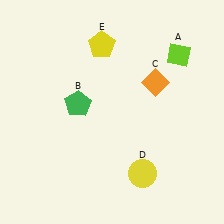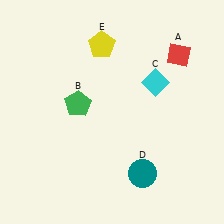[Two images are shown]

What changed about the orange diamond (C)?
In Image 1, C is orange. In Image 2, it changed to cyan.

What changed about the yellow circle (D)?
In Image 1, D is yellow. In Image 2, it changed to teal.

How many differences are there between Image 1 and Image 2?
There are 3 differences between the two images.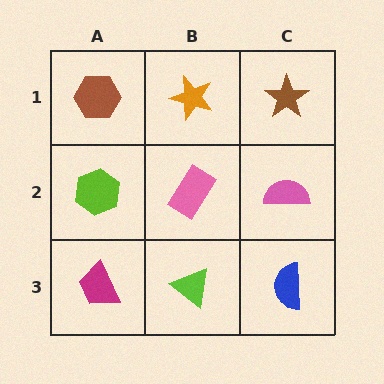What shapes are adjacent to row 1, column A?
A lime hexagon (row 2, column A), an orange star (row 1, column B).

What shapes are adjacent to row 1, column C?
A pink semicircle (row 2, column C), an orange star (row 1, column B).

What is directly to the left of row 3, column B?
A magenta trapezoid.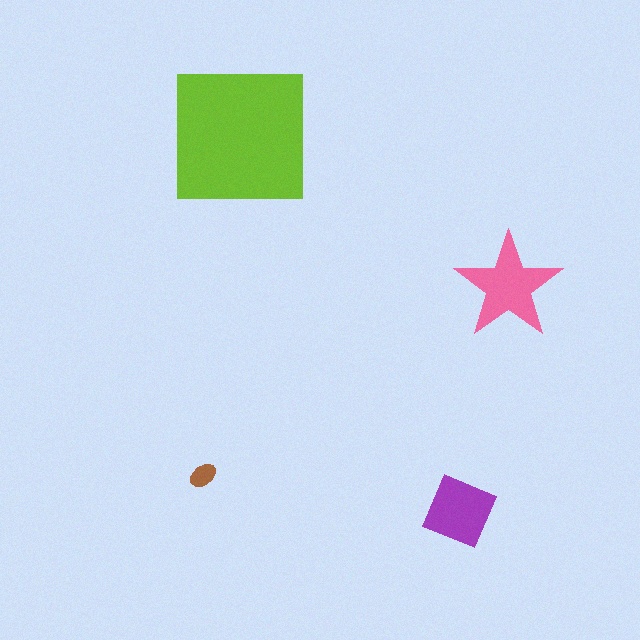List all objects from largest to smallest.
The lime square, the pink star, the purple diamond, the brown ellipse.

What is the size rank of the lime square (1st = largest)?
1st.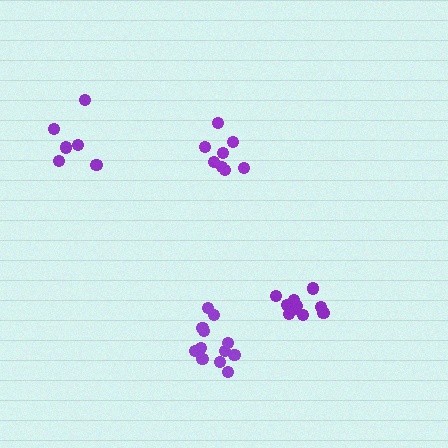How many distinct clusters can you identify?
There are 4 distinct clusters.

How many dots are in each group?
Group 1: 6 dots, Group 2: 11 dots, Group 3: 8 dots, Group 4: 12 dots (37 total).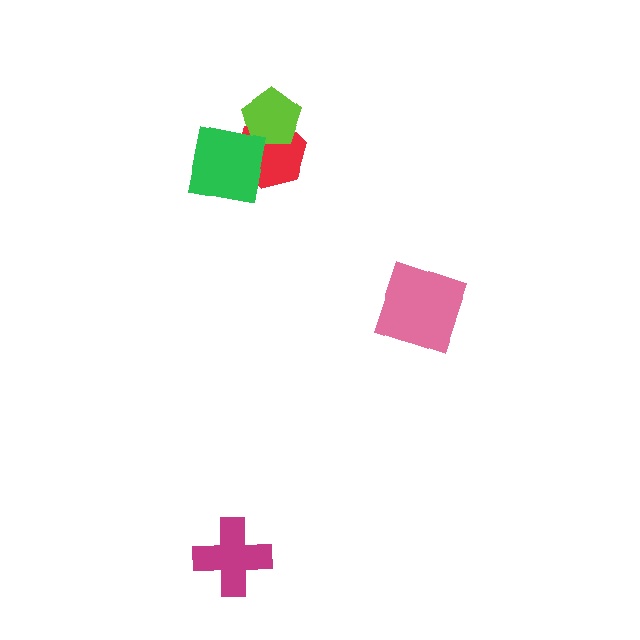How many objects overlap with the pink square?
0 objects overlap with the pink square.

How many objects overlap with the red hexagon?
2 objects overlap with the red hexagon.